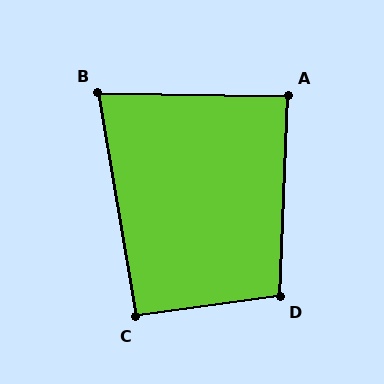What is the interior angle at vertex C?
Approximately 92 degrees (approximately right).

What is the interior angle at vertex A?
Approximately 88 degrees (approximately right).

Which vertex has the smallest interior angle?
B, at approximately 80 degrees.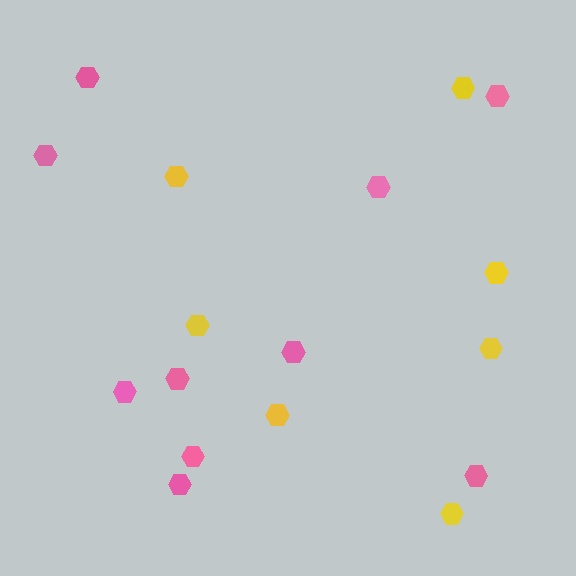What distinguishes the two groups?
There are 2 groups: one group of pink hexagons (10) and one group of yellow hexagons (7).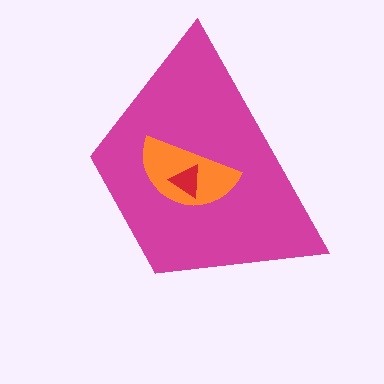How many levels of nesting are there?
3.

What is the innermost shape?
The red triangle.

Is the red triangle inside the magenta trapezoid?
Yes.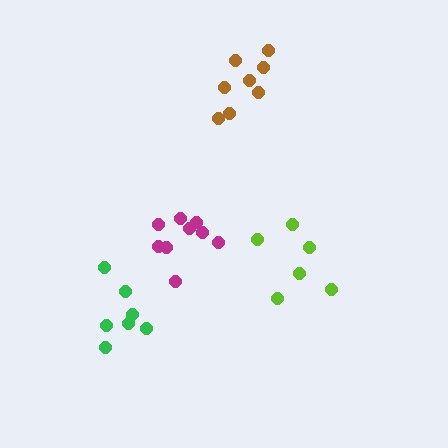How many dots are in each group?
Group 1: 9 dots, Group 2: 8 dots, Group 3: 7 dots, Group 4: 6 dots (30 total).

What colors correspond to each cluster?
The clusters are colored: magenta, brown, green, lime.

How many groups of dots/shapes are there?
There are 4 groups.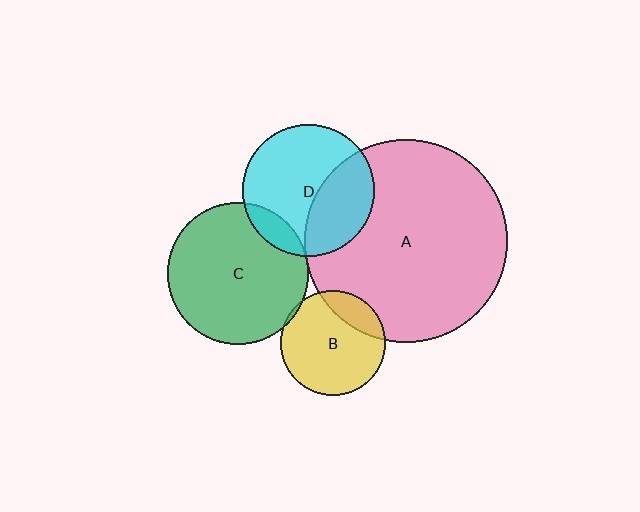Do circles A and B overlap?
Yes.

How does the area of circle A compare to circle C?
Approximately 2.1 times.